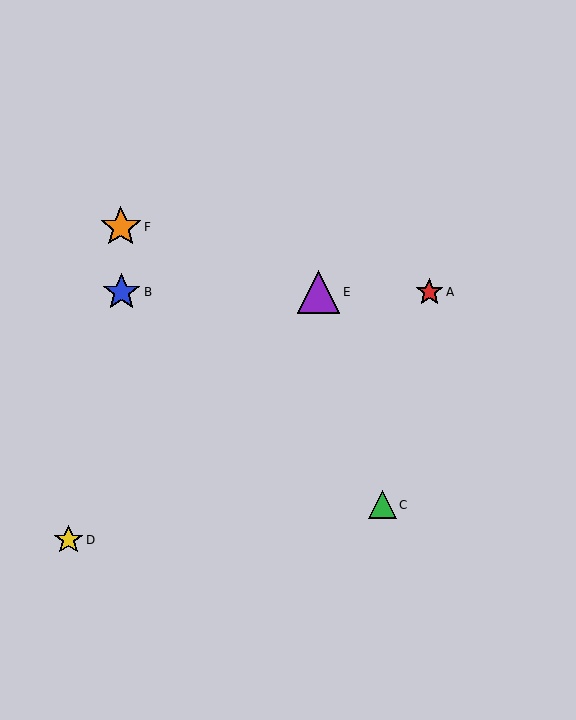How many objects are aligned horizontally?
3 objects (A, B, E) are aligned horizontally.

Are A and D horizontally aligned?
No, A is at y≈292 and D is at y≈540.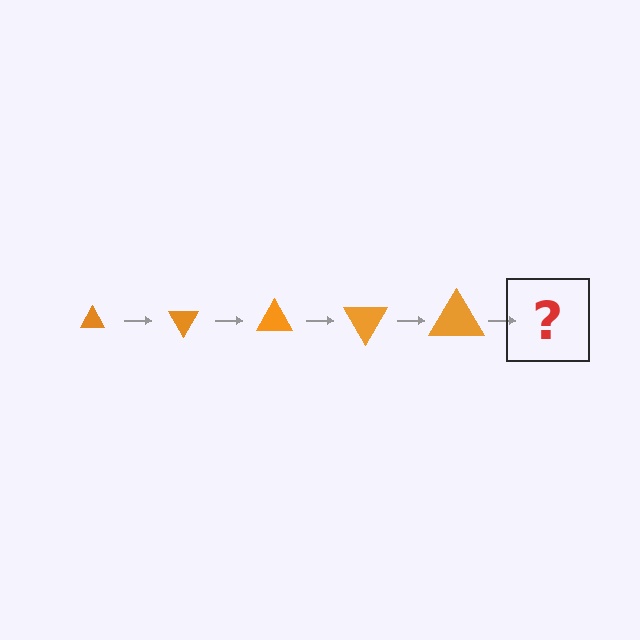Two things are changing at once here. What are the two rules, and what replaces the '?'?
The two rules are that the triangle grows larger each step and it rotates 60 degrees each step. The '?' should be a triangle, larger than the previous one and rotated 300 degrees from the start.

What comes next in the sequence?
The next element should be a triangle, larger than the previous one and rotated 300 degrees from the start.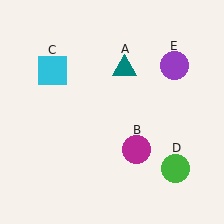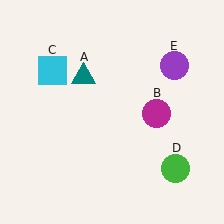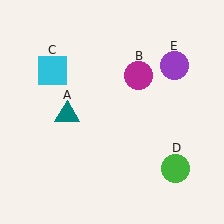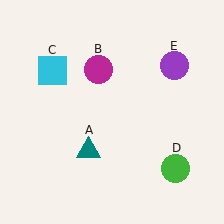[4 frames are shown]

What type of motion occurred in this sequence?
The teal triangle (object A), magenta circle (object B) rotated counterclockwise around the center of the scene.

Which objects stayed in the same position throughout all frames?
Cyan square (object C) and green circle (object D) and purple circle (object E) remained stationary.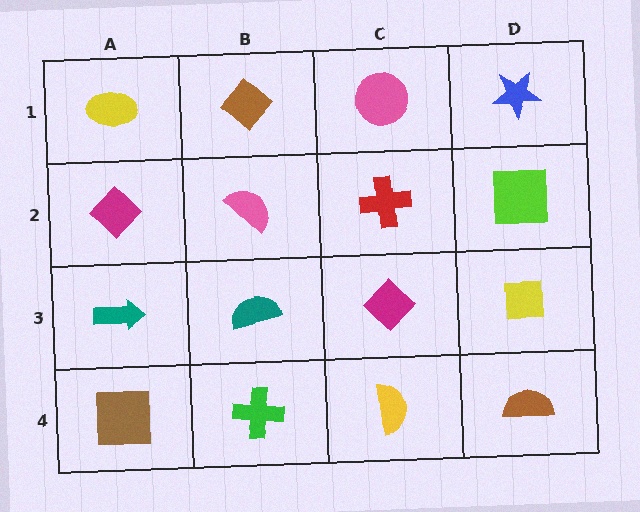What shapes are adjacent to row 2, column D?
A blue star (row 1, column D), a yellow square (row 3, column D), a red cross (row 2, column C).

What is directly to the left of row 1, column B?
A yellow ellipse.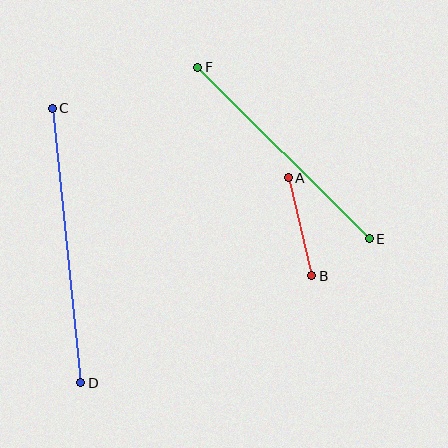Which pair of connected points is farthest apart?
Points C and D are farthest apart.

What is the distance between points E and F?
The distance is approximately 242 pixels.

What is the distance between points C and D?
The distance is approximately 276 pixels.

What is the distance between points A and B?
The distance is approximately 101 pixels.